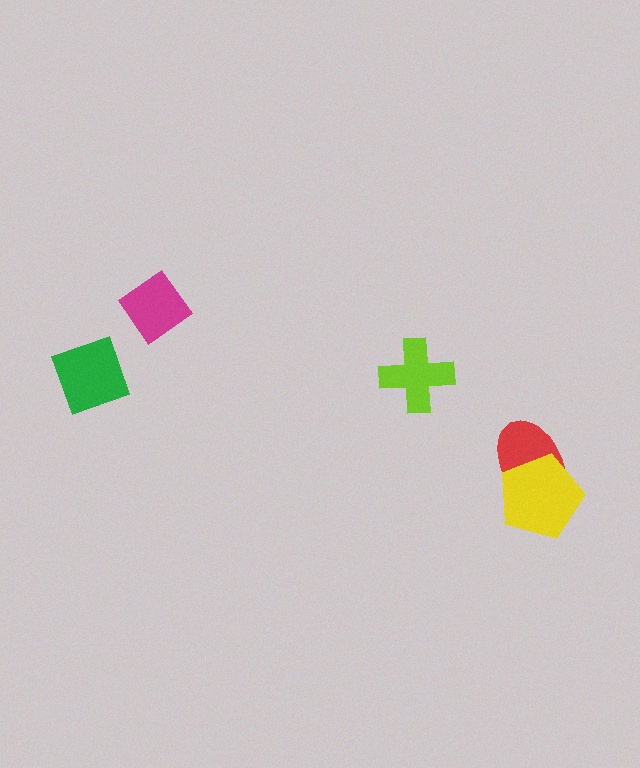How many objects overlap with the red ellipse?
1 object overlaps with the red ellipse.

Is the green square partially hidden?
No, no other shape covers it.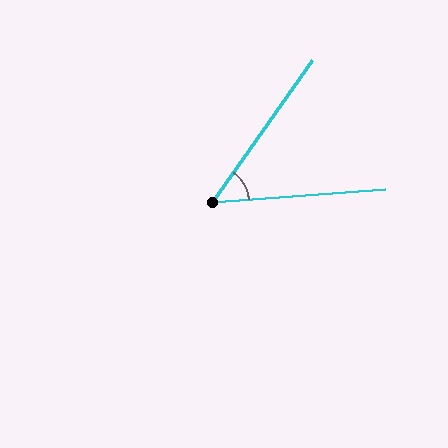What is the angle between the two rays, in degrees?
Approximately 50 degrees.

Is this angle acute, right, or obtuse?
It is acute.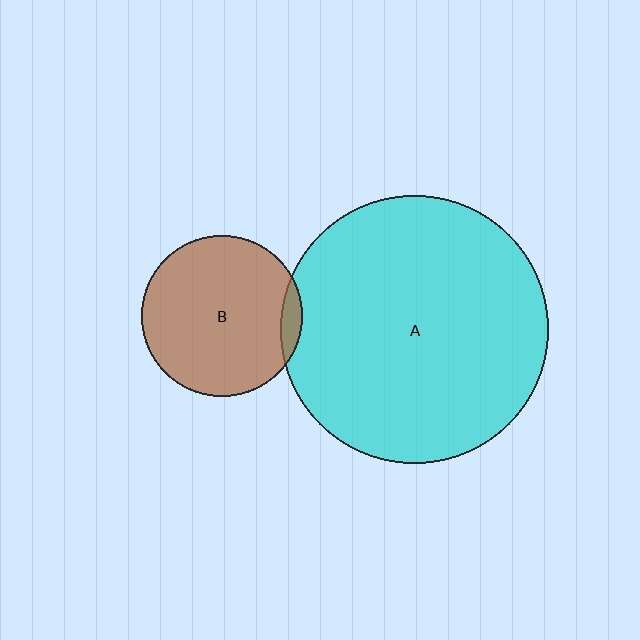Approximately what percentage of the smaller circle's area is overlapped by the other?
Approximately 5%.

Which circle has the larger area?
Circle A (cyan).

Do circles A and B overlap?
Yes.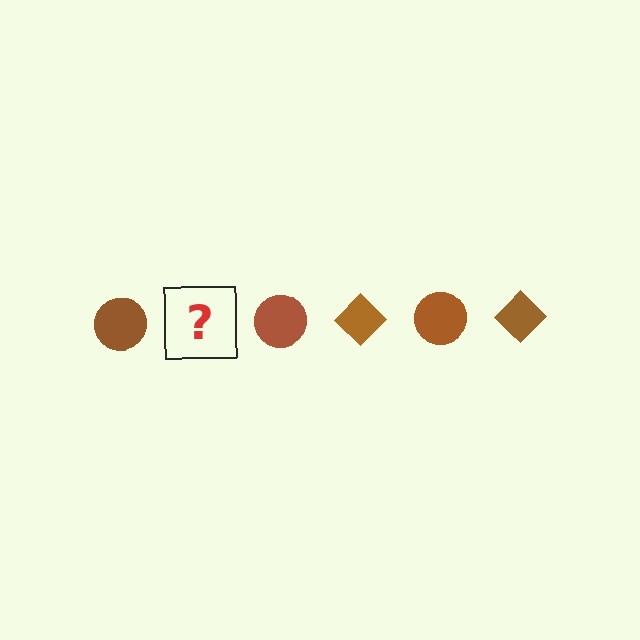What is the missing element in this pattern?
The missing element is a brown diamond.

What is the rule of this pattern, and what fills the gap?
The rule is that the pattern cycles through circle, diamond shapes in brown. The gap should be filled with a brown diamond.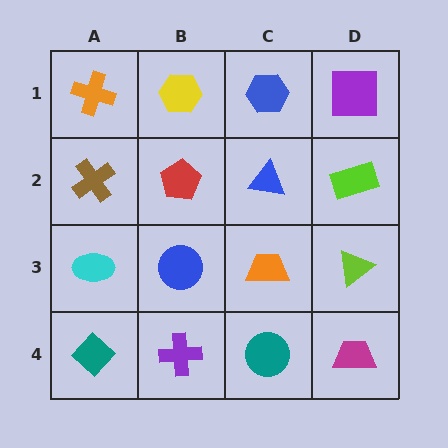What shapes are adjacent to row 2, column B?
A yellow hexagon (row 1, column B), a blue circle (row 3, column B), a brown cross (row 2, column A), a blue triangle (row 2, column C).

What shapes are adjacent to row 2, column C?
A blue hexagon (row 1, column C), an orange trapezoid (row 3, column C), a red pentagon (row 2, column B), a lime rectangle (row 2, column D).